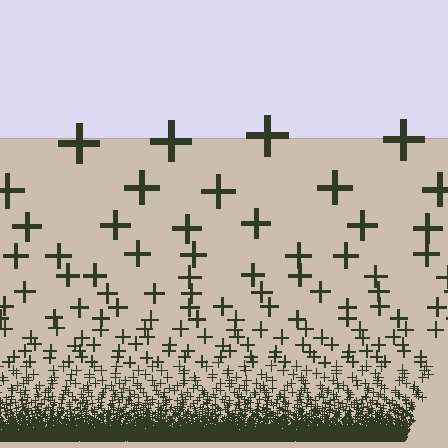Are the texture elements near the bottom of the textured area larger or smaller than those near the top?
Smaller. The gradient is inverted — elements near the bottom are smaller and denser.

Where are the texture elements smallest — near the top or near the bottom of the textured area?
Near the bottom.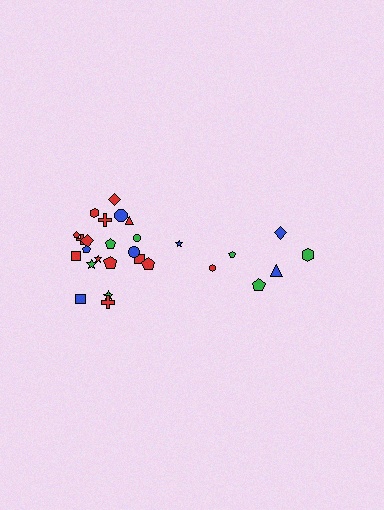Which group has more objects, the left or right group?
The left group.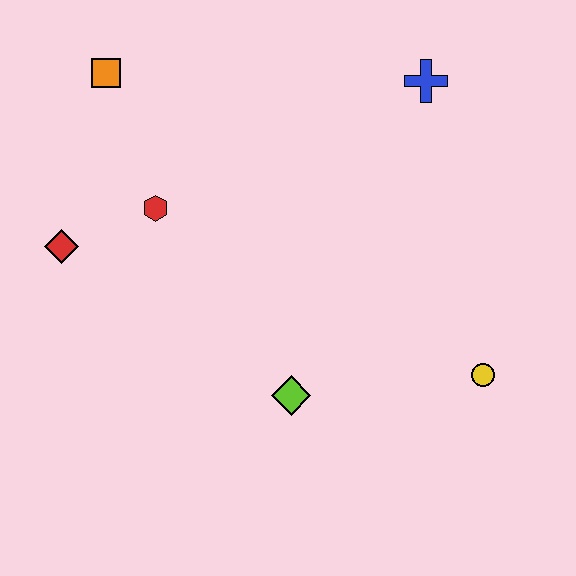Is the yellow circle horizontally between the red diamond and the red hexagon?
No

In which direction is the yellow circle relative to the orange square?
The yellow circle is to the right of the orange square.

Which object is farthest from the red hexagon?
The yellow circle is farthest from the red hexagon.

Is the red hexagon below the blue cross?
Yes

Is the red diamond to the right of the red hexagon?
No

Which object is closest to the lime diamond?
The yellow circle is closest to the lime diamond.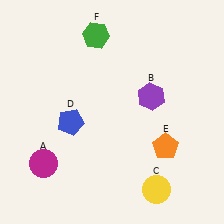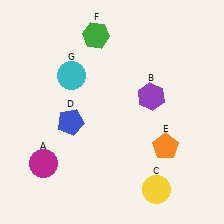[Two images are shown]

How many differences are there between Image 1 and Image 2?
There is 1 difference between the two images.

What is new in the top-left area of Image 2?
A cyan circle (G) was added in the top-left area of Image 2.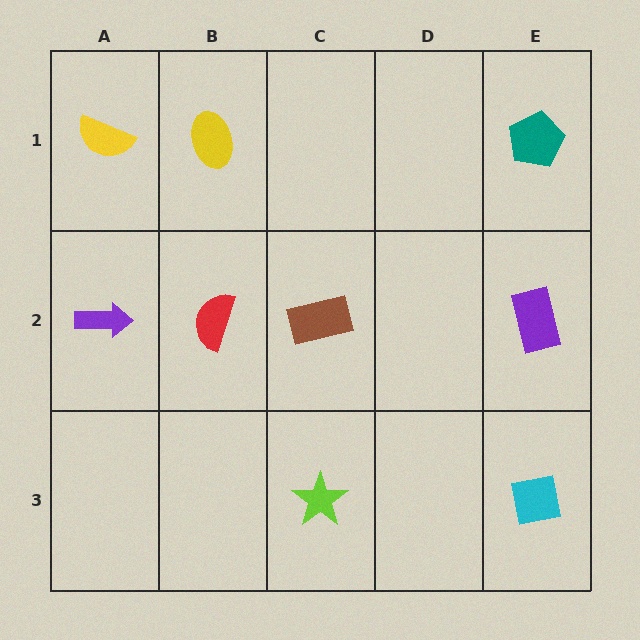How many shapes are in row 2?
4 shapes.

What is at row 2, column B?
A red semicircle.